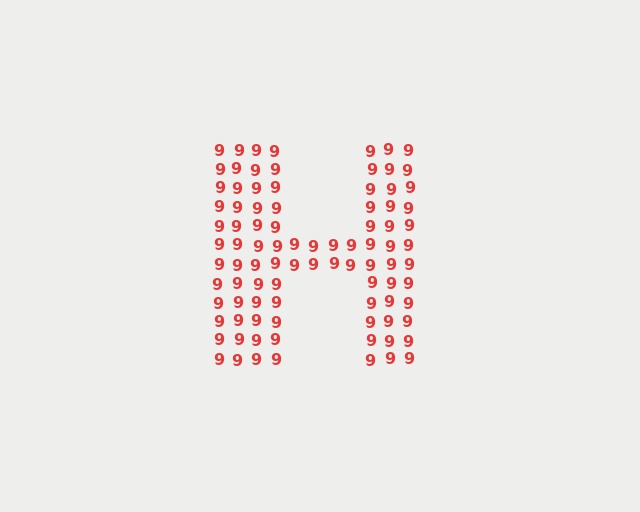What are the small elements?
The small elements are digit 9's.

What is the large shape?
The large shape is the letter H.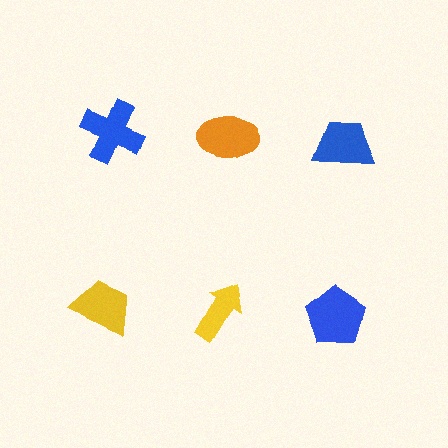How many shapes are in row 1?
3 shapes.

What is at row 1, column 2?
An orange ellipse.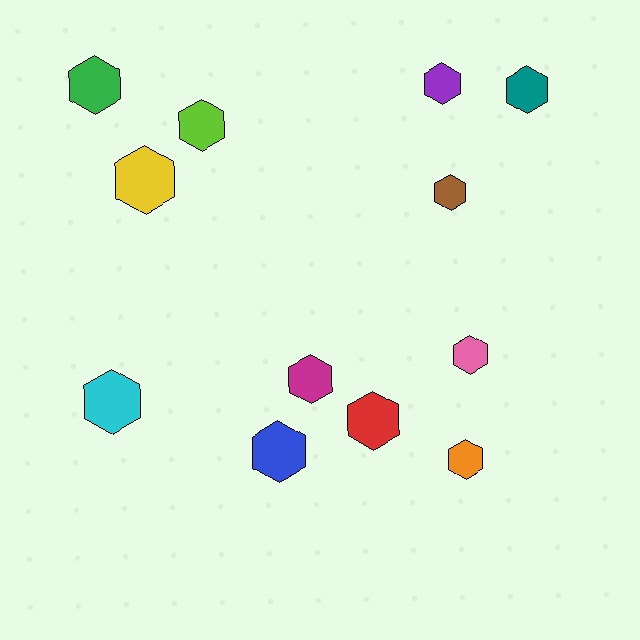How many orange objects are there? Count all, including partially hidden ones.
There is 1 orange object.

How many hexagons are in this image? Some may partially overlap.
There are 12 hexagons.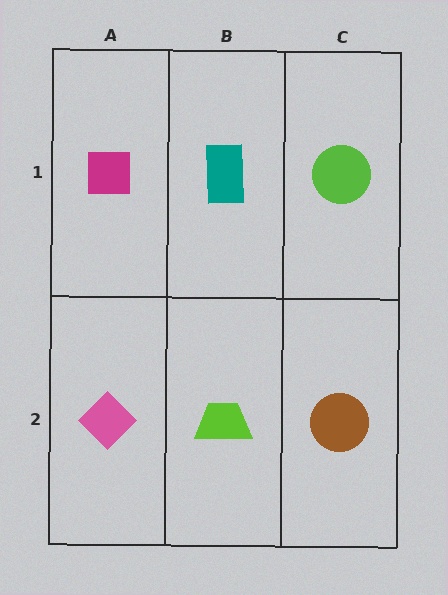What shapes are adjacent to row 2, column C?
A lime circle (row 1, column C), a lime trapezoid (row 2, column B).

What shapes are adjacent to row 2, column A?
A magenta square (row 1, column A), a lime trapezoid (row 2, column B).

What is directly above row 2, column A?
A magenta square.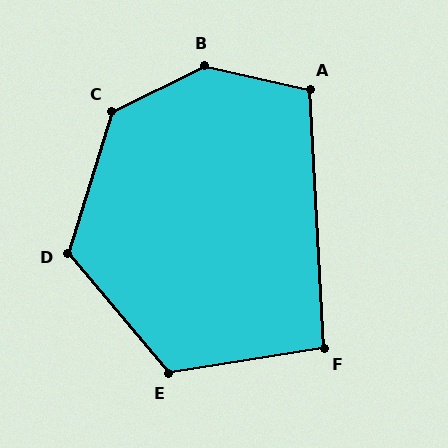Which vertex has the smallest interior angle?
F, at approximately 96 degrees.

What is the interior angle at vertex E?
Approximately 121 degrees (obtuse).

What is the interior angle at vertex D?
Approximately 123 degrees (obtuse).